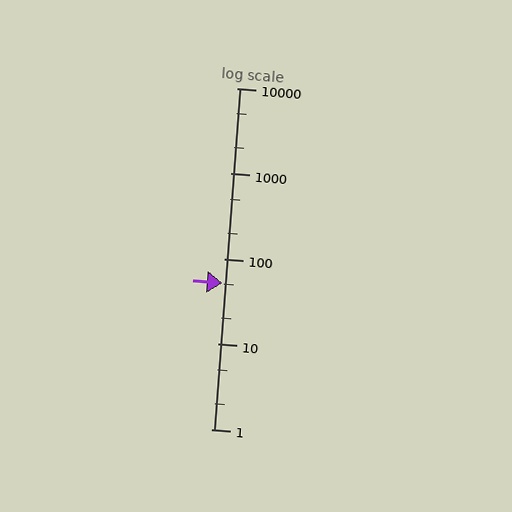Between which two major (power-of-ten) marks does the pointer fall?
The pointer is between 10 and 100.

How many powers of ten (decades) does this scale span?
The scale spans 4 decades, from 1 to 10000.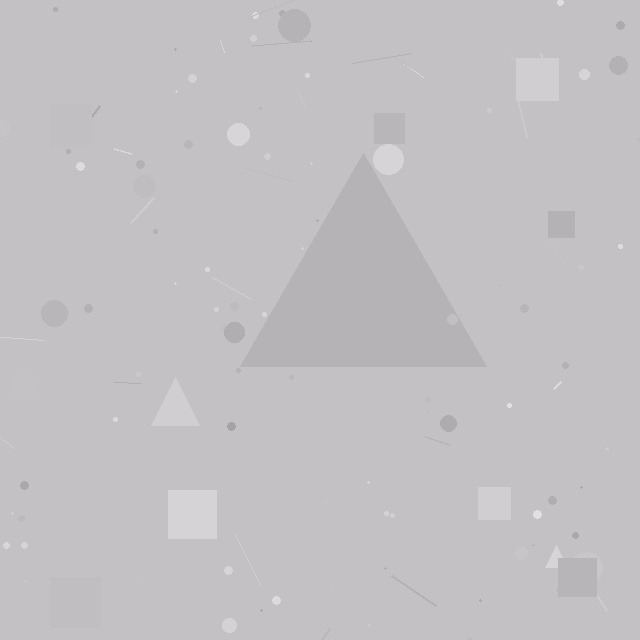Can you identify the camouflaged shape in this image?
The camouflaged shape is a triangle.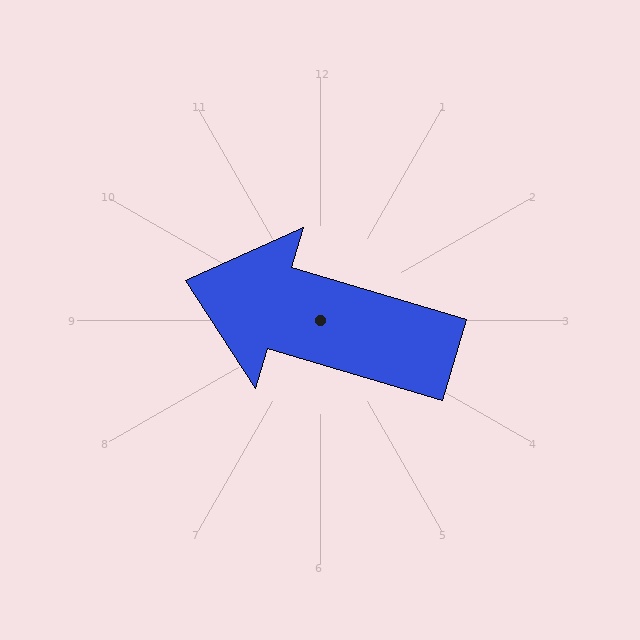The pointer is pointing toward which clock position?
Roughly 10 o'clock.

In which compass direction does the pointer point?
West.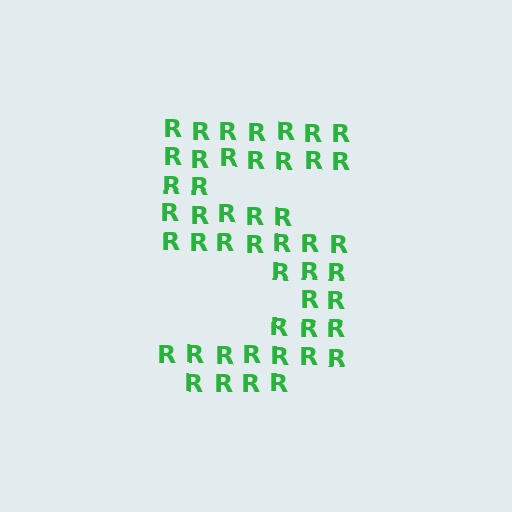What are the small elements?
The small elements are letter R's.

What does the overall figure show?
The overall figure shows the digit 5.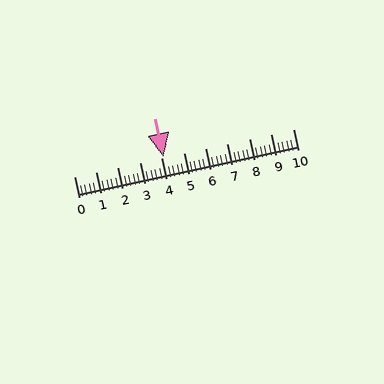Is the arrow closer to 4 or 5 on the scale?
The arrow is closer to 4.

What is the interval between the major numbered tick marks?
The major tick marks are spaced 1 units apart.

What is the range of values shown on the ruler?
The ruler shows values from 0 to 10.